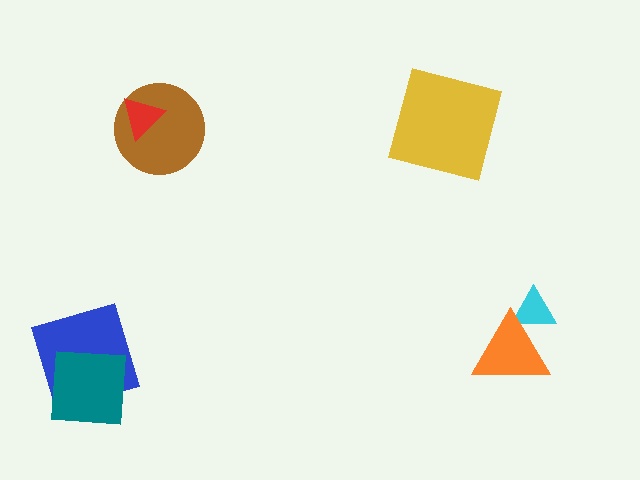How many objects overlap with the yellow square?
0 objects overlap with the yellow square.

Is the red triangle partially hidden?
No, no other shape covers it.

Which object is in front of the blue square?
The teal square is in front of the blue square.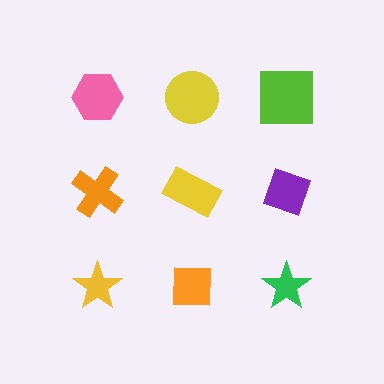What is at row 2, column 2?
A yellow rectangle.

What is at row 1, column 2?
A yellow circle.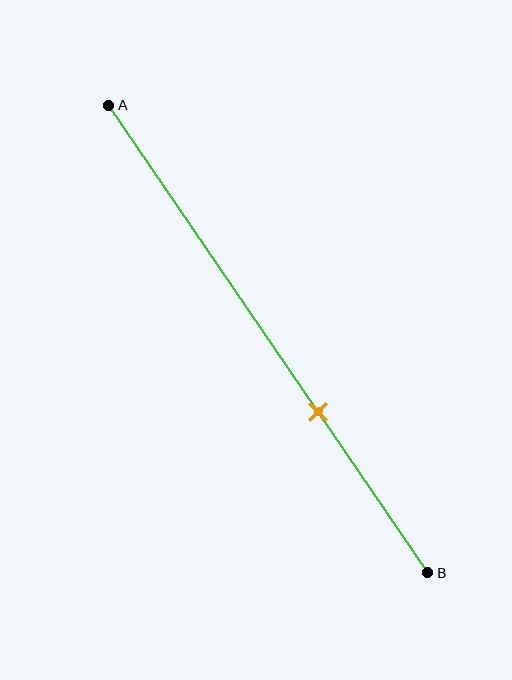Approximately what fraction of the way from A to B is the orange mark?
The orange mark is approximately 65% of the way from A to B.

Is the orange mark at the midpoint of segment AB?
No, the mark is at about 65% from A, not at the 50% midpoint.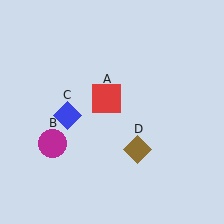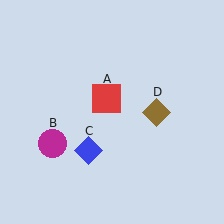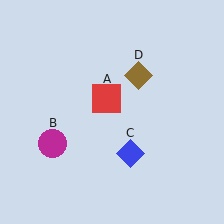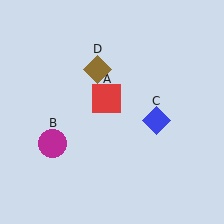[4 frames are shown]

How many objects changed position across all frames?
2 objects changed position: blue diamond (object C), brown diamond (object D).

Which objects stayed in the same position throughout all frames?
Red square (object A) and magenta circle (object B) remained stationary.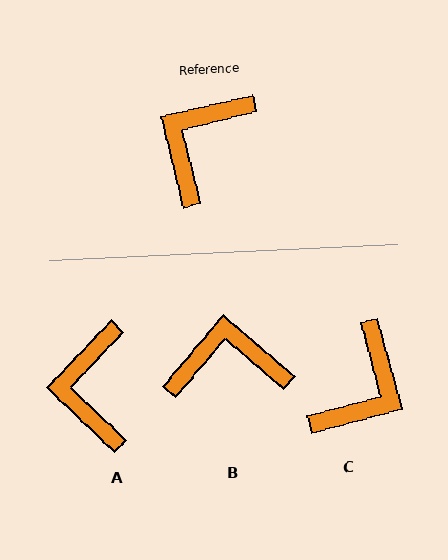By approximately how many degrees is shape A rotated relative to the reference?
Approximately 33 degrees counter-clockwise.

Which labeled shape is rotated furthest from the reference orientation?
C, about 178 degrees away.